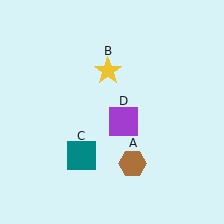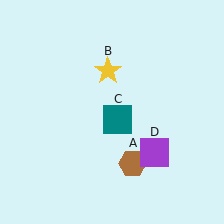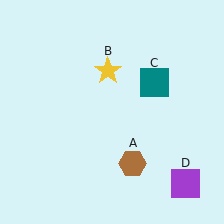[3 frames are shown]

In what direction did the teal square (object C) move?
The teal square (object C) moved up and to the right.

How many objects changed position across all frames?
2 objects changed position: teal square (object C), purple square (object D).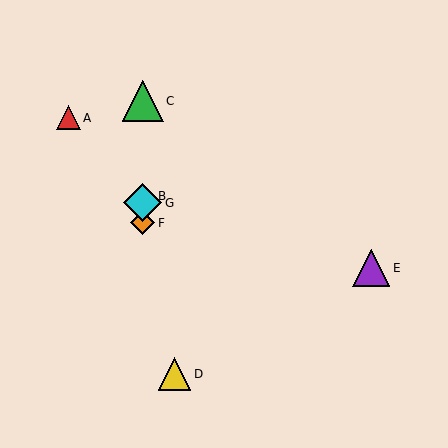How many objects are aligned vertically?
4 objects (B, C, F, G) are aligned vertically.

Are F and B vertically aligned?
Yes, both are at x≈143.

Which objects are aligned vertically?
Objects B, C, F, G are aligned vertically.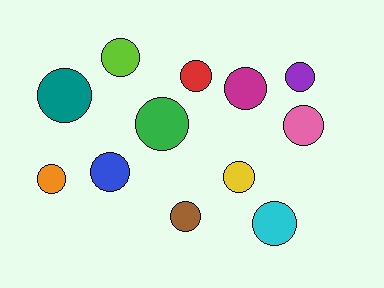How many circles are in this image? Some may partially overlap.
There are 12 circles.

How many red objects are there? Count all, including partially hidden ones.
There is 1 red object.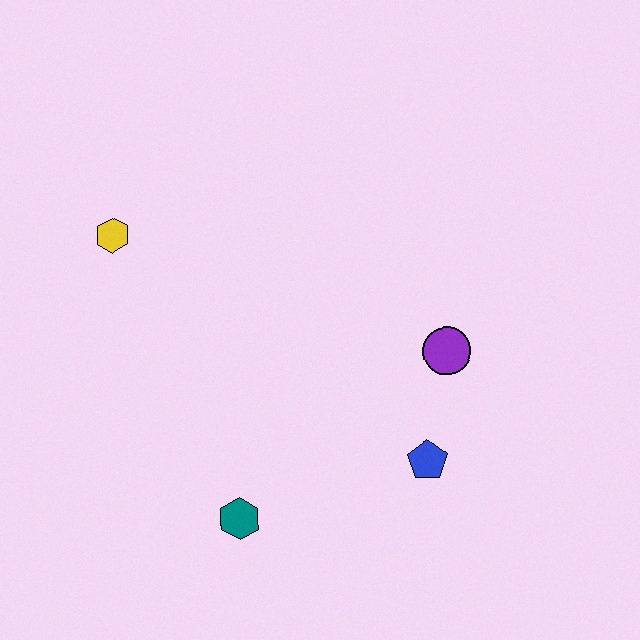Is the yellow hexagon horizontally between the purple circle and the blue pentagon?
No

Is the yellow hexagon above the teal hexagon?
Yes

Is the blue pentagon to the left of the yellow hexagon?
No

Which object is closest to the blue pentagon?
The purple circle is closest to the blue pentagon.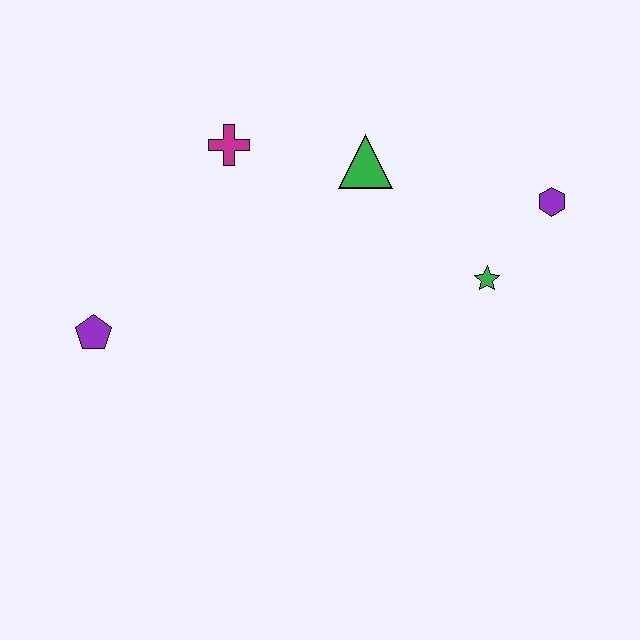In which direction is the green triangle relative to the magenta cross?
The green triangle is to the right of the magenta cross.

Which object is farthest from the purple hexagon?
The purple pentagon is farthest from the purple hexagon.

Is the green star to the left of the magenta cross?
No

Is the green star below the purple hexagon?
Yes